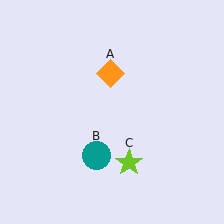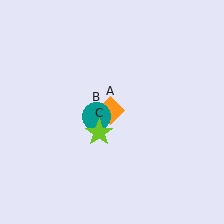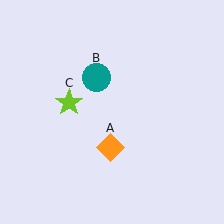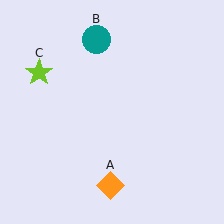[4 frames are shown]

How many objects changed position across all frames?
3 objects changed position: orange diamond (object A), teal circle (object B), lime star (object C).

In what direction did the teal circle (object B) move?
The teal circle (object B) moved up.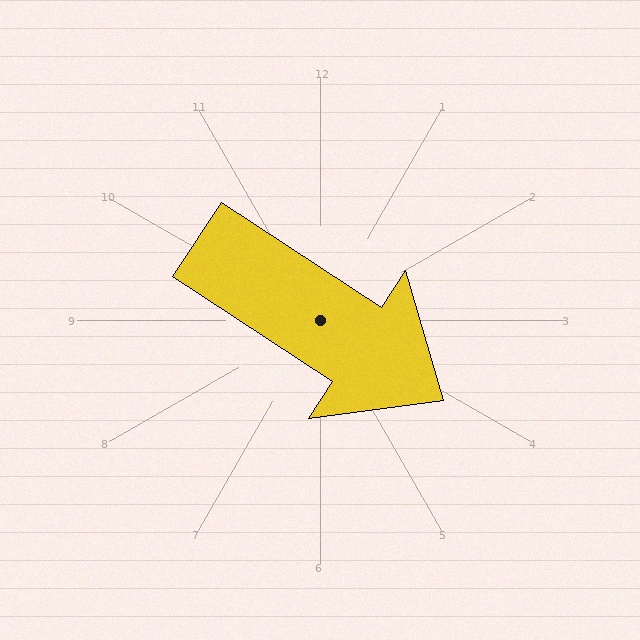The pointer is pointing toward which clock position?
Roughly 4 o'clock.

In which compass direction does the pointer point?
Southeast.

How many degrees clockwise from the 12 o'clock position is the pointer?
Approximately 123 degrees.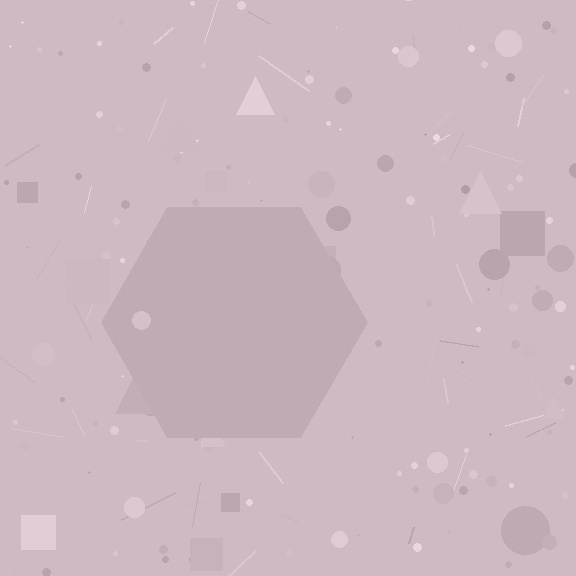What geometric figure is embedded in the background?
A hexagon is embedded in the background.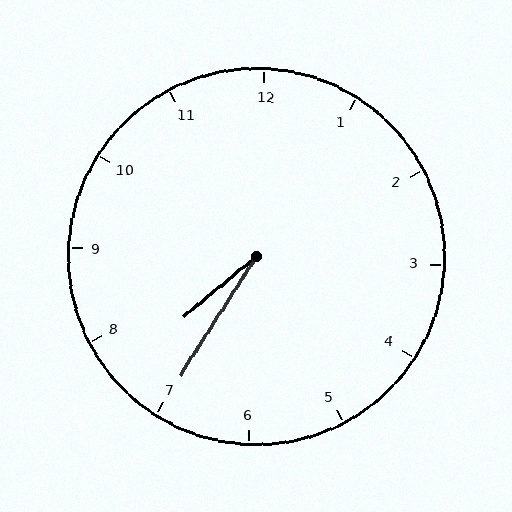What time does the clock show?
7:35.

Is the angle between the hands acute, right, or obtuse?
It is acute.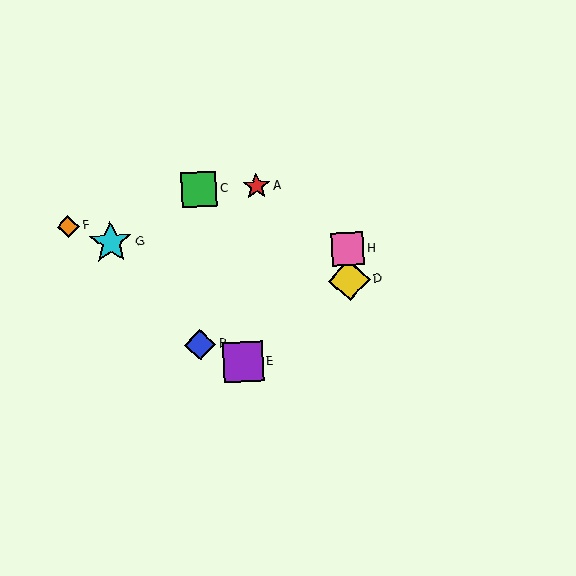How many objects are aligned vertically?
2 objects (D, H) are aligned vertically.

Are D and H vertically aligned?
Yes, both are at x≈349.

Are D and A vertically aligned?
No, D is at x≈349 and A is at x≈256.